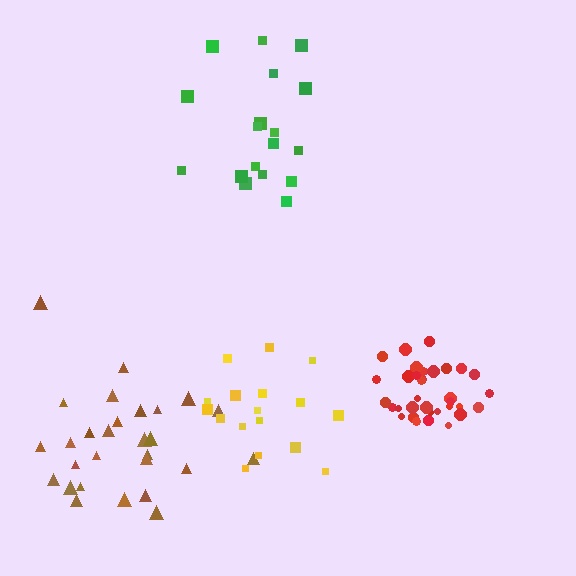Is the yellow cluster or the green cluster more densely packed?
Yellow.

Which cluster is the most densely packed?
Red.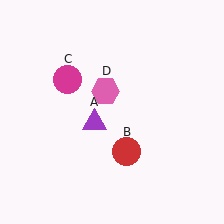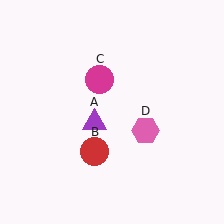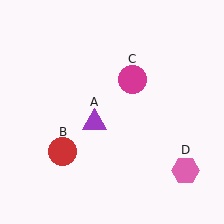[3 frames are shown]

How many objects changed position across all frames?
3 objects changed position: red circle (object B), magenta circle (object C), pink hexagon (object D).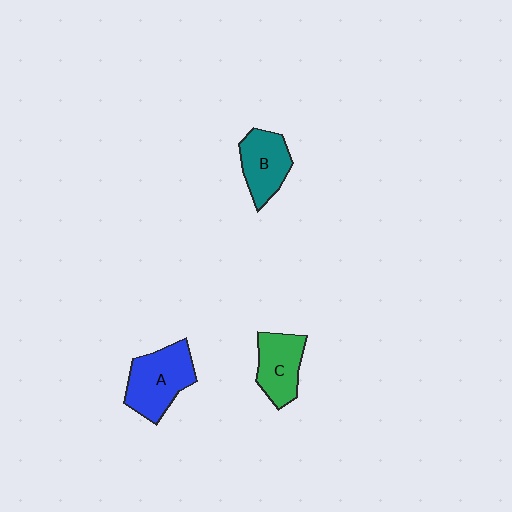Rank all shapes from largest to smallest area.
From largest to smallest: A (blue), C (green), B (teal).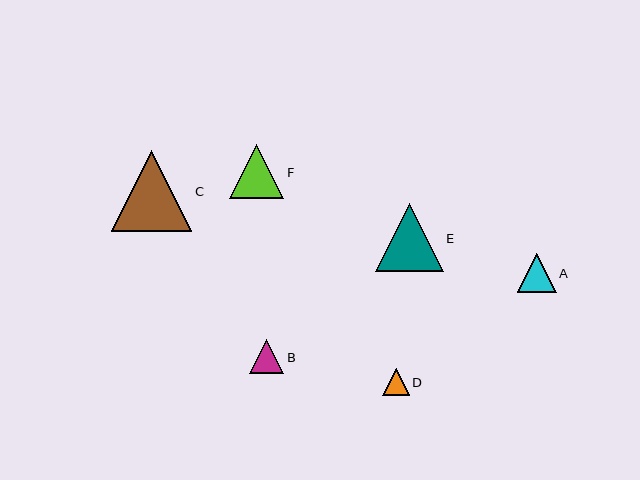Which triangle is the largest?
Triangle C is the largest with a size of approximately 81 pixels.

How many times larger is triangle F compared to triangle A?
Triangle F is approximately 1.4 times the size of triangle A.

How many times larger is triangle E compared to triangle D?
Triangle E is approximately 2.5 times the size of triangle D.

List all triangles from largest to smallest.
From largest to smallest: C, E, F, A, B, D.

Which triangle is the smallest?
Triangle D is the smallest with a size of approximately 26 pixels.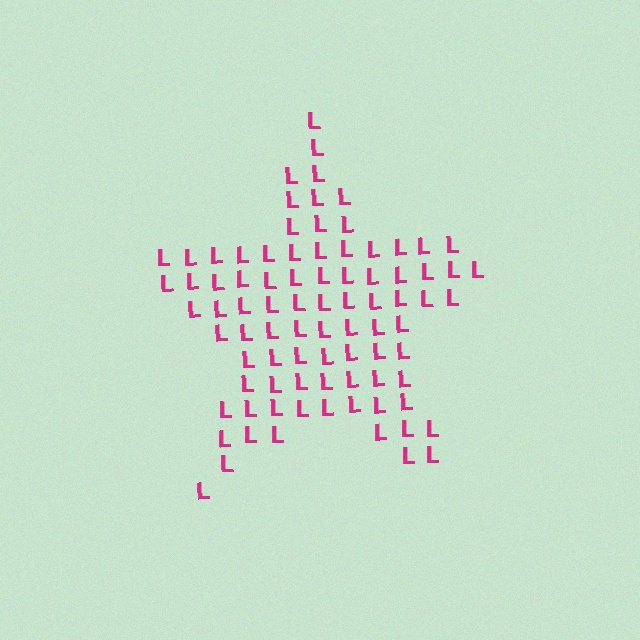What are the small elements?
The small elements are letter L's.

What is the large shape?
The large shape is a star.